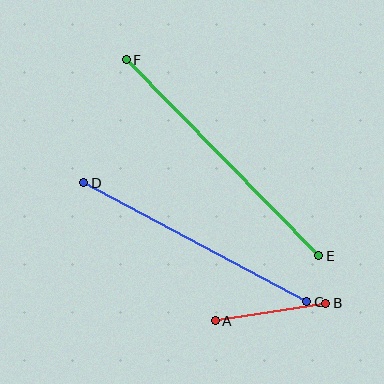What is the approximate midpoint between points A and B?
The midpoint is at approximately (271, 312) pixels.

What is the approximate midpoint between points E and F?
The midpoint is at approximately (222, 158) pixels.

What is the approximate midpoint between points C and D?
The midpoint is at approximately (195, 242) pixels.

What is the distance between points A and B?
The distance is approximately 112 pixels.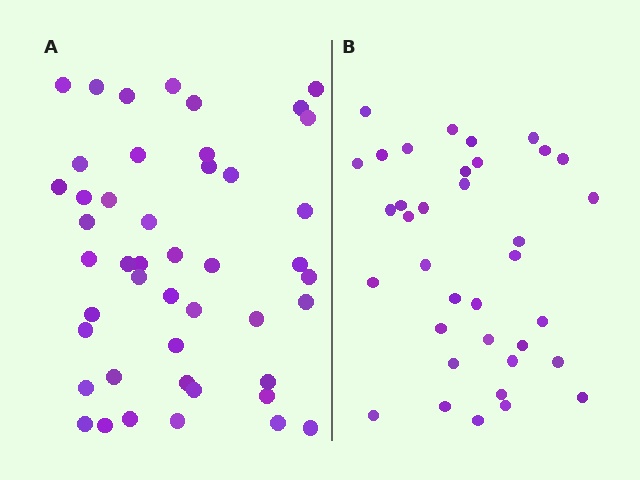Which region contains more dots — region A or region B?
Region A (the left region) has more dots.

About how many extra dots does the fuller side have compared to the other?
Region A has roughly 10 or so more dots than region B.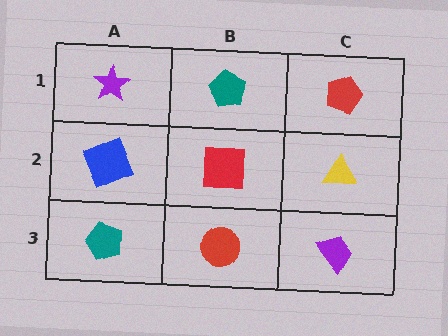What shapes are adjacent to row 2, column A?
A purple star (row 1, column A), a teal pentagon (row 3, column A), a red square (row 2, column B).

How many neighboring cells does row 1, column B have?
3.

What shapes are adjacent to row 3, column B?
A red square (row 2, column B), a teal pentagon (row 3, column A), a purple trapezoid (row 3, column C).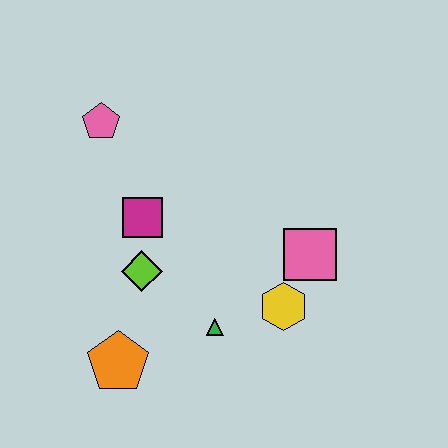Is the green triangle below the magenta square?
Yes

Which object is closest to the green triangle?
The yellow hexagon is closest to the green triangle.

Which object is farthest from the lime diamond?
The pink square is farthest from the lime diamond.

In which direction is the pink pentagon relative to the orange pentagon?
The pink pentagon is above the orange pentagon.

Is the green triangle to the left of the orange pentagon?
No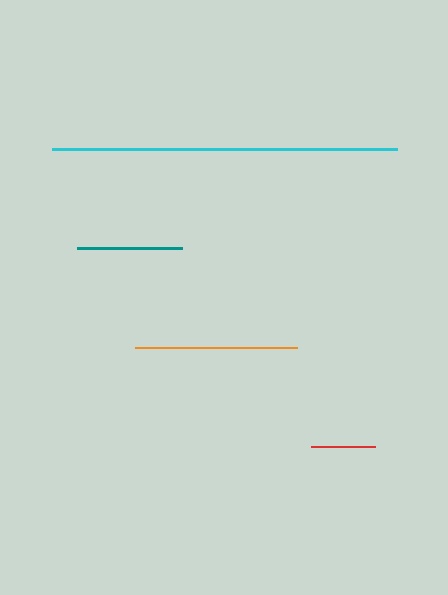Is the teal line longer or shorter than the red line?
The teal line is longer than the red line.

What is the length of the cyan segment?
The cyan segment is approximately 345 pixels long.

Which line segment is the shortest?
The red line is the shortest at approximately 65 pixels.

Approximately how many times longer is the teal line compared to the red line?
The teal line is approximately 1.6 times the length of the red line.